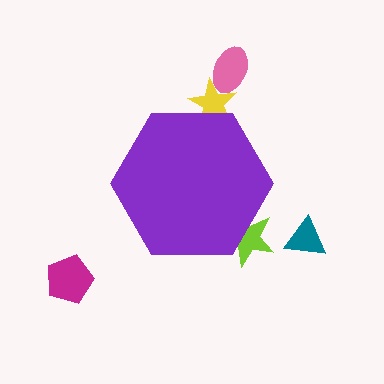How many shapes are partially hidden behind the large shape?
2 shapes are partially hidden.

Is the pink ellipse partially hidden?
No, the pink ellipse is fully visible.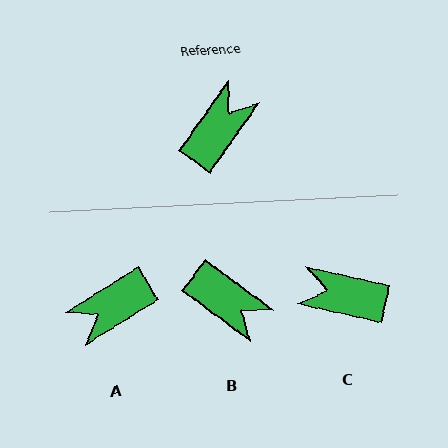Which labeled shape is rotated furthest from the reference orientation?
A, about 157 degrees away.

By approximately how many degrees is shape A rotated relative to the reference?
Approximately 157 degrees counter-clockwise.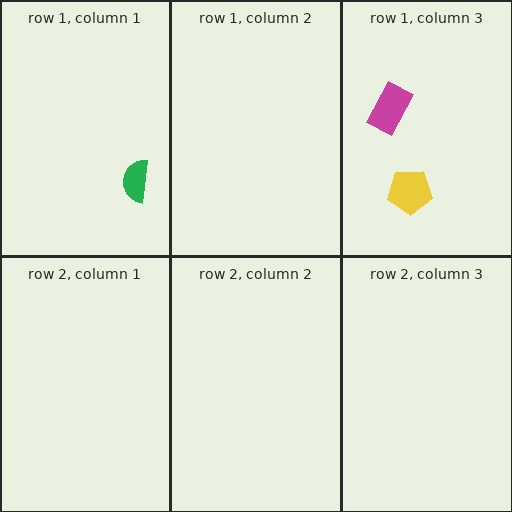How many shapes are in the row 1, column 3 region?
2.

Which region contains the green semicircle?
The row 1, column 1 region.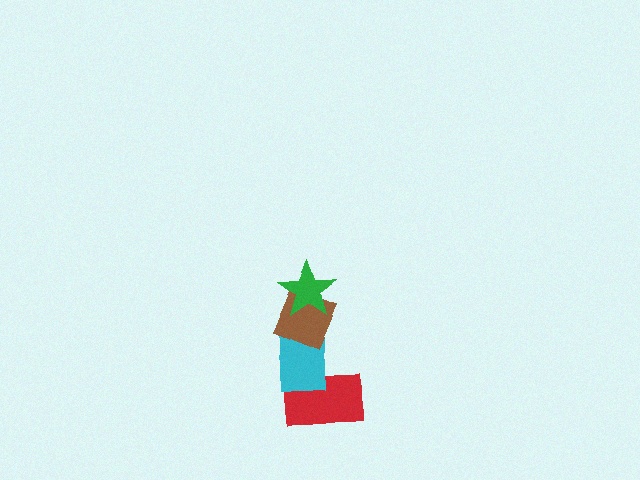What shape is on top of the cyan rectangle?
The brown diamond is on top of the cyan rectangle.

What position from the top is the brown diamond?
The brown diamond is 2nd from the top.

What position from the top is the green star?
The green star is 1st from the top.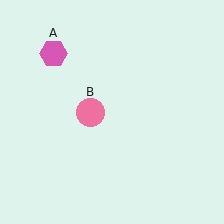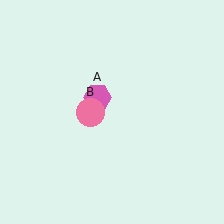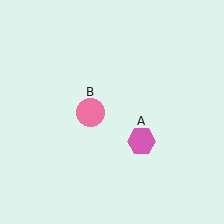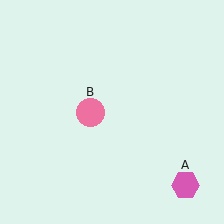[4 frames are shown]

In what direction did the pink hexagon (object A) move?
The pink hexagon (object A) moved down and to the right.